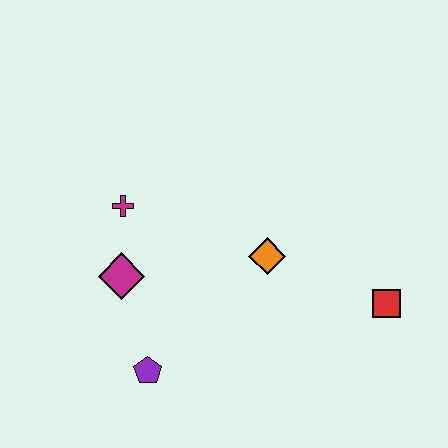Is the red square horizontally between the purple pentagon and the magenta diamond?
No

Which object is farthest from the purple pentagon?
The red square is farthest from the purple pentagon.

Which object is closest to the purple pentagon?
The magenta diamond is closest to the purple pentagon.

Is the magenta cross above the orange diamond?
Yes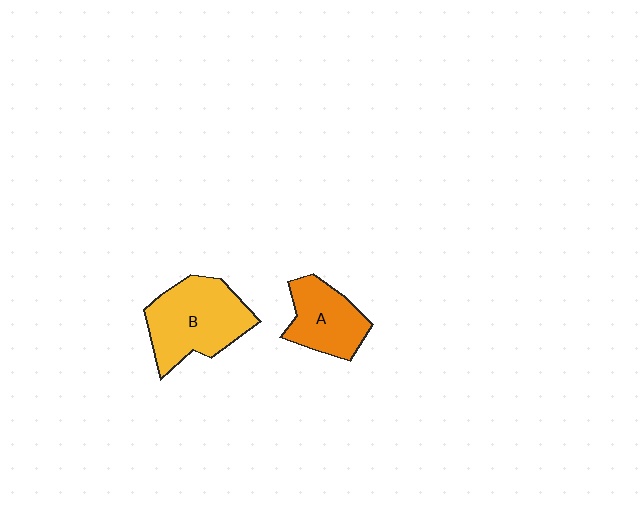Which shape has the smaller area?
Shape A (orange).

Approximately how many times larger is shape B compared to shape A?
Approximately 1.5 times.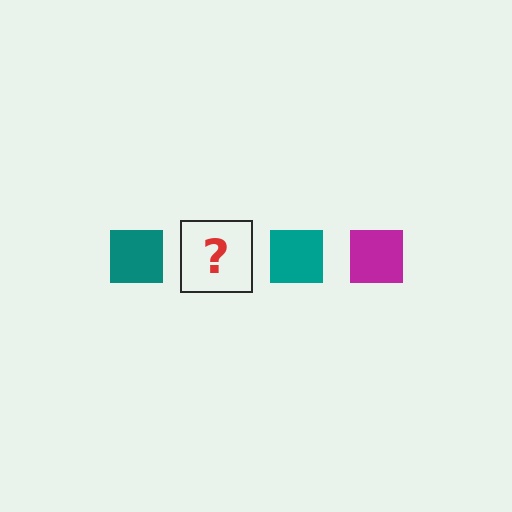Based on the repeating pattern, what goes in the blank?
The blank should be a magenta square.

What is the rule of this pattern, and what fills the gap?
The rule is that the pattern cycles through teal, magenta squares. The gap should be filled with a magenta square.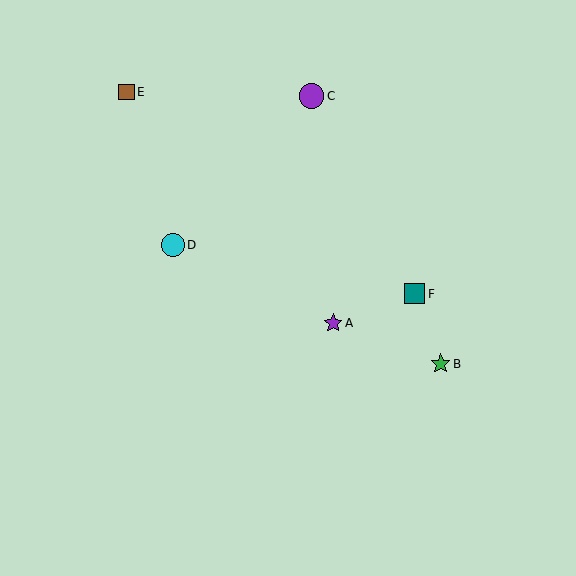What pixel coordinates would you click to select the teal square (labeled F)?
Click at (415, 294) to select the teal square F.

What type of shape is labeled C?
Shape C is a purple circle.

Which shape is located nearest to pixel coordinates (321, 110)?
The purple circle (labeled C) at (312, 96) is nearest to that location.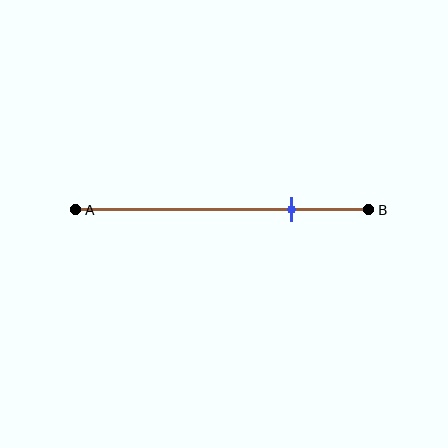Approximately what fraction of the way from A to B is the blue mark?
The blue mark is approximately 75% of the way from A to B.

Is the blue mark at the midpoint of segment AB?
No, the mark is at about 75% from A, not at the 50% midpoint.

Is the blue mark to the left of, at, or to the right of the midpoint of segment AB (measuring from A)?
The blue mark is to the right of the midpoint of segment AB.